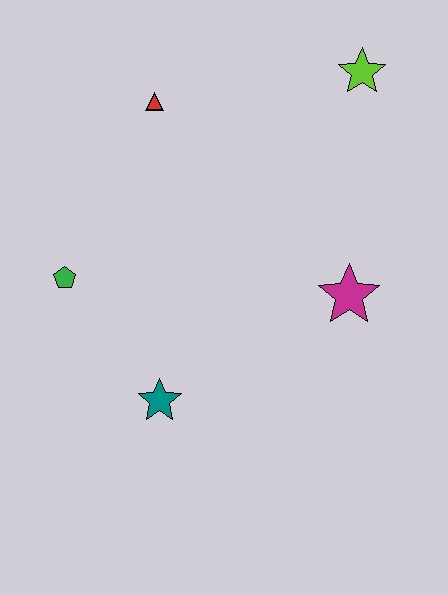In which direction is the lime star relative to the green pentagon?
The lime star is to the right of the green pentagon.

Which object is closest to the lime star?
The red triangle is closest to the lime star.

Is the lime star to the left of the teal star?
No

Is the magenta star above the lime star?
No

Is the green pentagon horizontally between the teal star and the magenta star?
No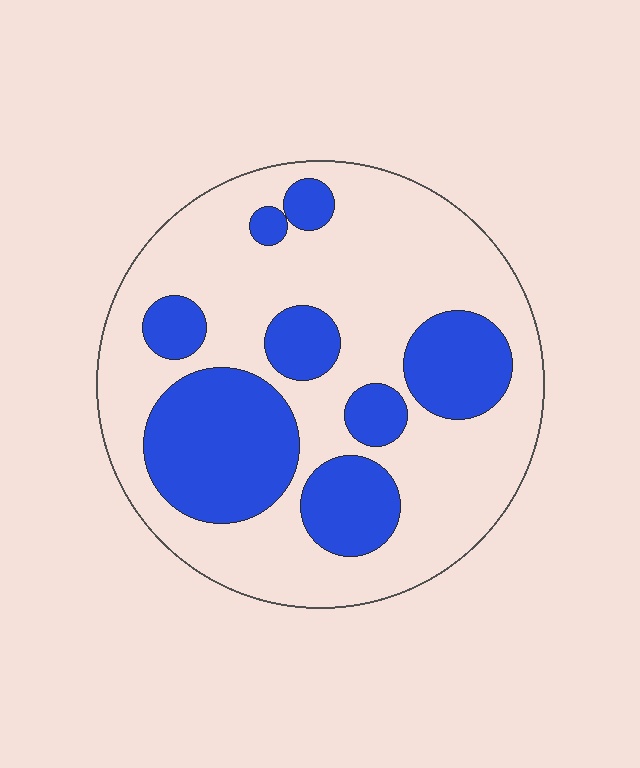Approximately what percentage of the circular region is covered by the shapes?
Approximately 30%.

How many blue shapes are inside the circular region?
8.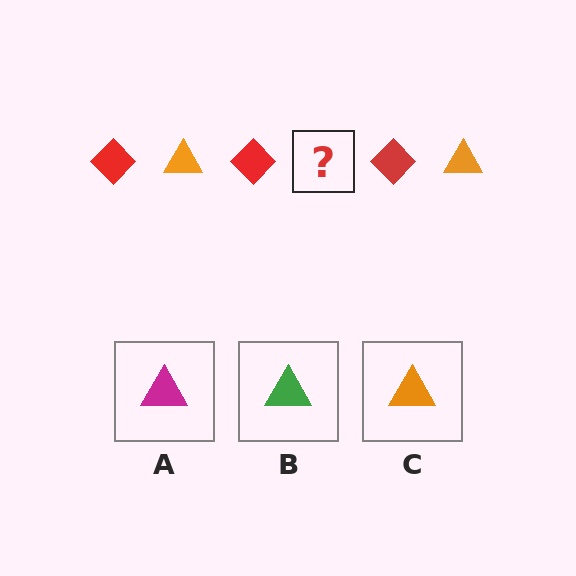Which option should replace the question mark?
Option C.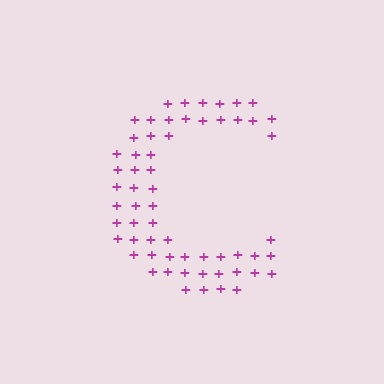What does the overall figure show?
The overall figure shows the letter C.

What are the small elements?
The small elements are plus signs.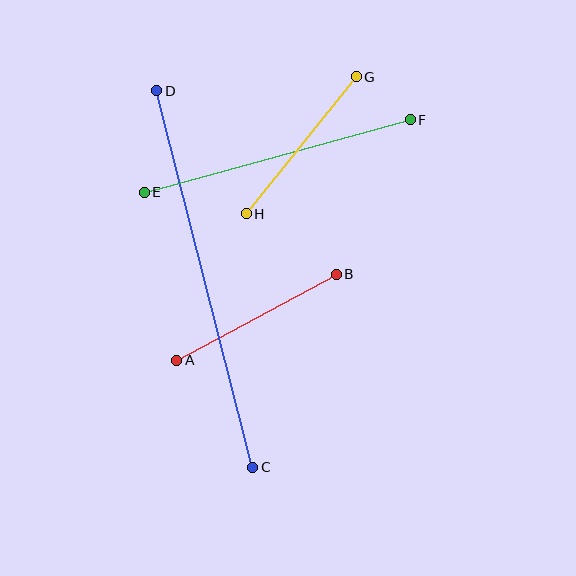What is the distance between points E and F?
The distance is approximately 276 pixels.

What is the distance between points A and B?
The distance is approximately 181 pixels.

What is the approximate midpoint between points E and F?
The midpoint is at approximately (277, 156) pixels.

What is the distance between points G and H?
The distance is approximately 176 pixels.